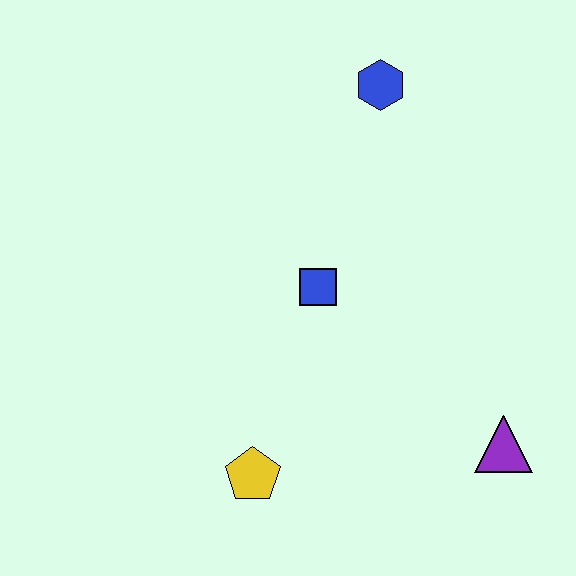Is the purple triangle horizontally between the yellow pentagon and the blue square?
No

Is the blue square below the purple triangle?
No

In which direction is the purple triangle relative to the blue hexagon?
The purple triangle is below the blue hexagon.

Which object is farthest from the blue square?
The purple triangle is farthest from the blue square.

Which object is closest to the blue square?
The yellow pentagon is closest to the blue square.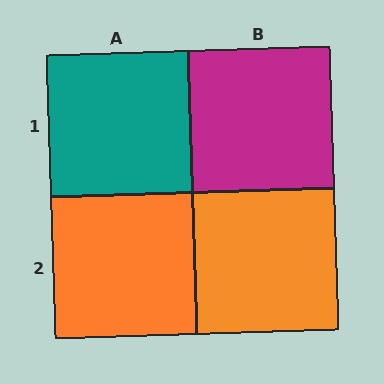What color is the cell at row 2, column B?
Orange.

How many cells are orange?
2 cells are orange.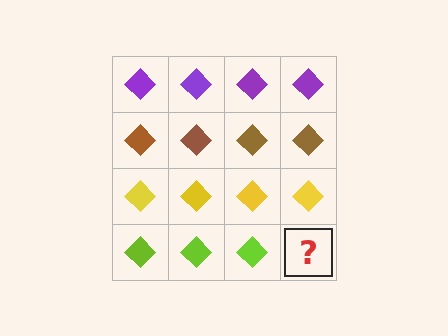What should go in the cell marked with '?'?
The missing cell should contain a lime diamond.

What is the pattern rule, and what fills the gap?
The rule is that each row has a consistent color. The gap should be filled with a lime diamond.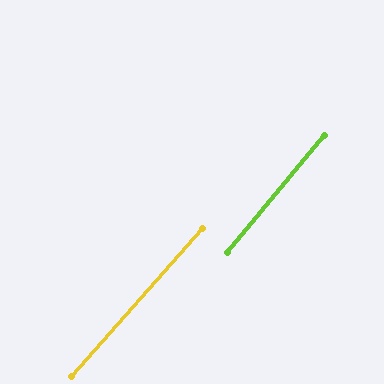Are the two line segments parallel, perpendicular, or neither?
Parallel — their directions differ by only 1.8°.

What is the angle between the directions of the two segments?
Approximately 2 degrees.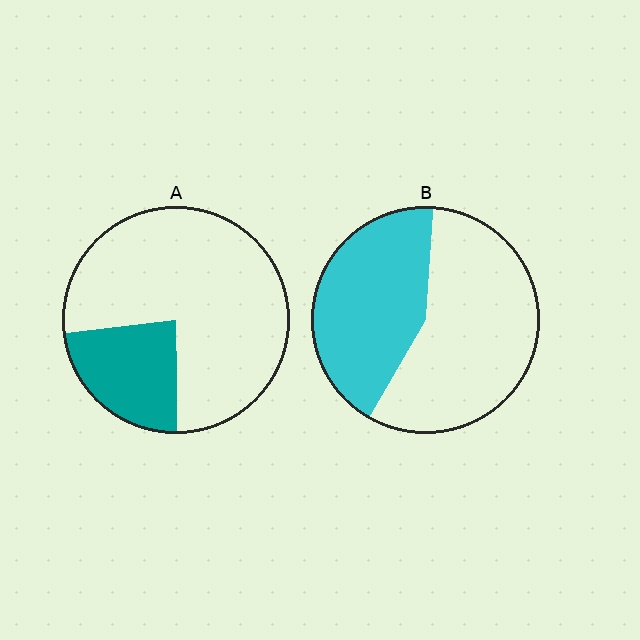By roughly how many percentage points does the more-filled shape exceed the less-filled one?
By roughly 20 percentage points (B over A).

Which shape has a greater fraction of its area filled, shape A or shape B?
Shape B.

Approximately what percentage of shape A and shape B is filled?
A is approximately 25% and B is approximately 45%.